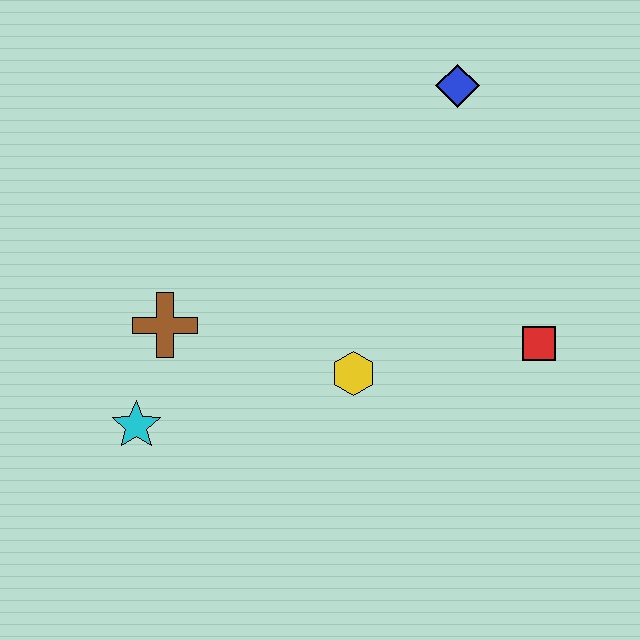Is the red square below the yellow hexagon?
No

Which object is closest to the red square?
The yellow hexagon is closest to the red square.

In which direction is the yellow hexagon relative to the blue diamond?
The yellow hexagon is below the blue diamond.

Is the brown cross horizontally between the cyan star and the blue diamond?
Yes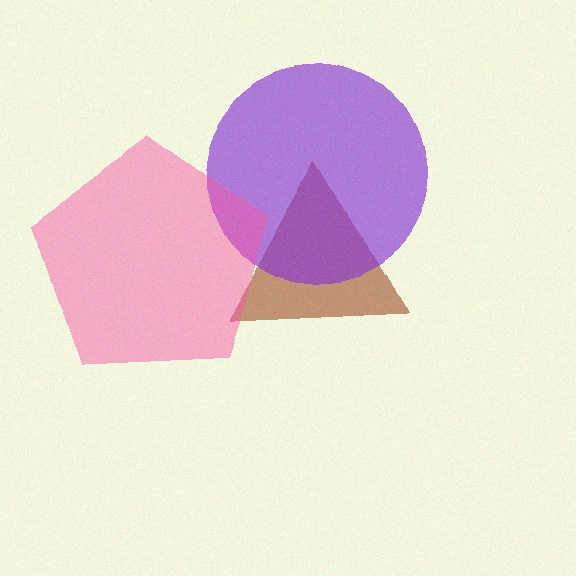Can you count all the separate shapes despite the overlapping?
Yes, there are 3 separate shapes.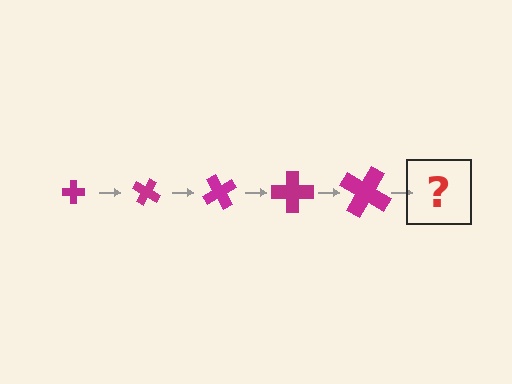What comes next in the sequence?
The next element should be a cross, larger than the previous one and rotated 150 degrees from the start.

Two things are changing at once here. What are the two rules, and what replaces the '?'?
The two rules are that the cross grows larger each step and it rotates 30 degrees each step. The '?' should be a cross, larger than the previous one and rotated 150 degrees from the start.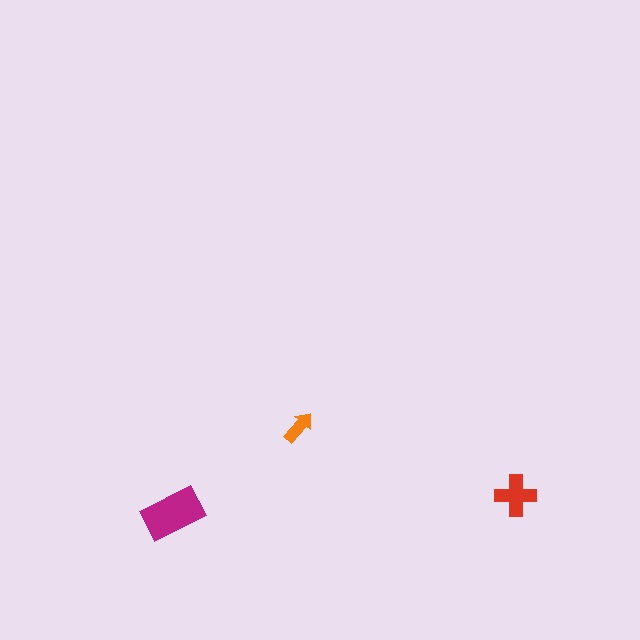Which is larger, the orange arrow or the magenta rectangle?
The magenta rectangle.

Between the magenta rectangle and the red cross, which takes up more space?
The magenta rectangle.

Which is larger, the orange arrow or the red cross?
The red cross.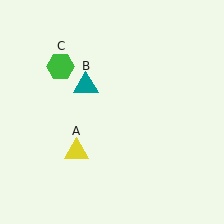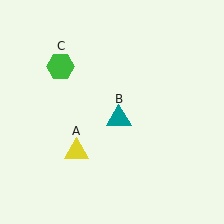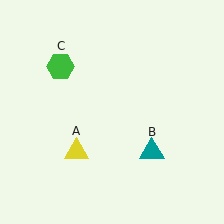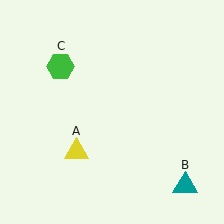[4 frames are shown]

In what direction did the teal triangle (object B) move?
The teal triangle (object B) moved down and to the right.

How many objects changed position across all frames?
1 object changed position: teal triangle (object B).